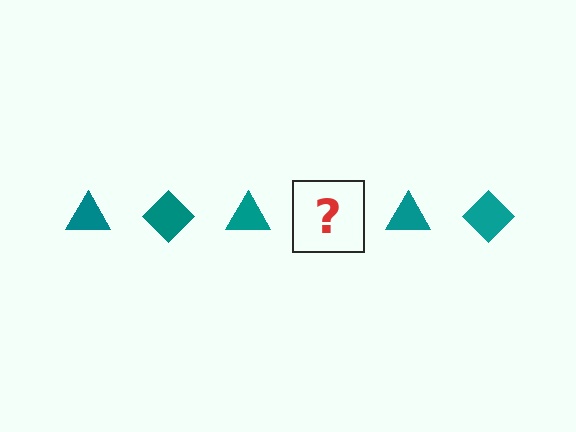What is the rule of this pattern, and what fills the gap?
The rule is that the pattern cycles through triangle, diamond shapes in teal. The gap should be filled with a teal diamond.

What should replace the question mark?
The question mark should be replaced with a teal diamond.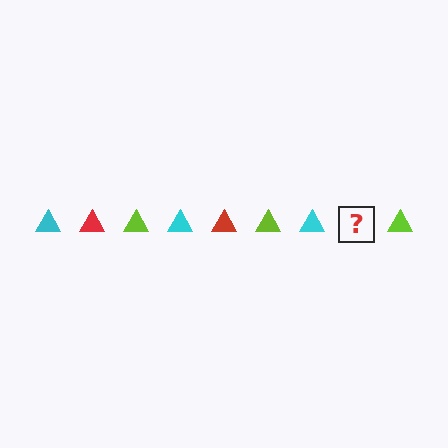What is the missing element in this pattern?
The missing element is a red triangle.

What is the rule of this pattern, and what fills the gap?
The rule is that the pattern cycles through cyan, red, lime triangles. The gap should be filled with a red triangle.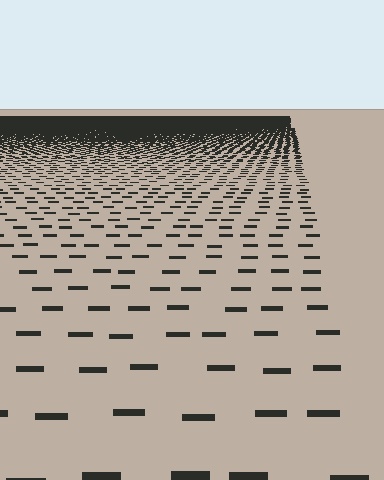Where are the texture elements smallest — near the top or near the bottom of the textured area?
Near the top.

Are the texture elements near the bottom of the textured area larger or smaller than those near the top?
Larger. Near the bottom, elements are closer to the viewer and appear at a bigger on-screen size.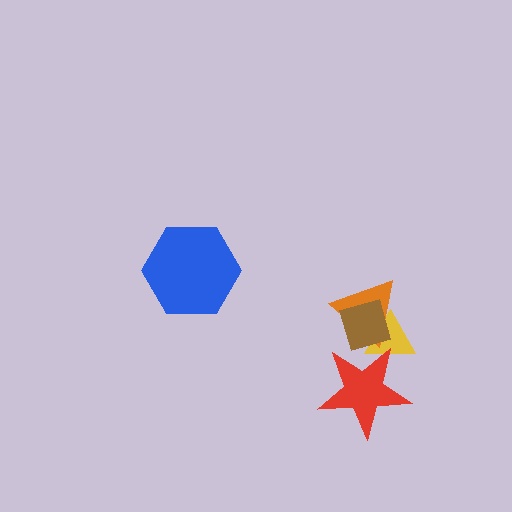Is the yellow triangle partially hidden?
Yes, it is partially covered by another shape.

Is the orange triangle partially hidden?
Yes, it is partially covered by another shape.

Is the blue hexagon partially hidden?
No, no other shape covers it.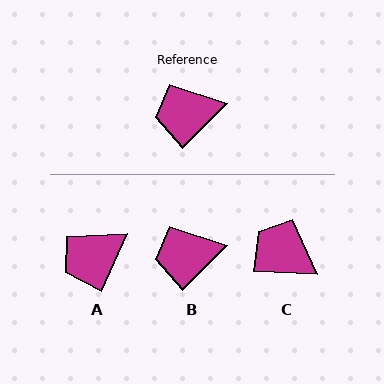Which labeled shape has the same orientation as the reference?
B.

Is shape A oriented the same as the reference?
No, it is off by about 21 degrees.